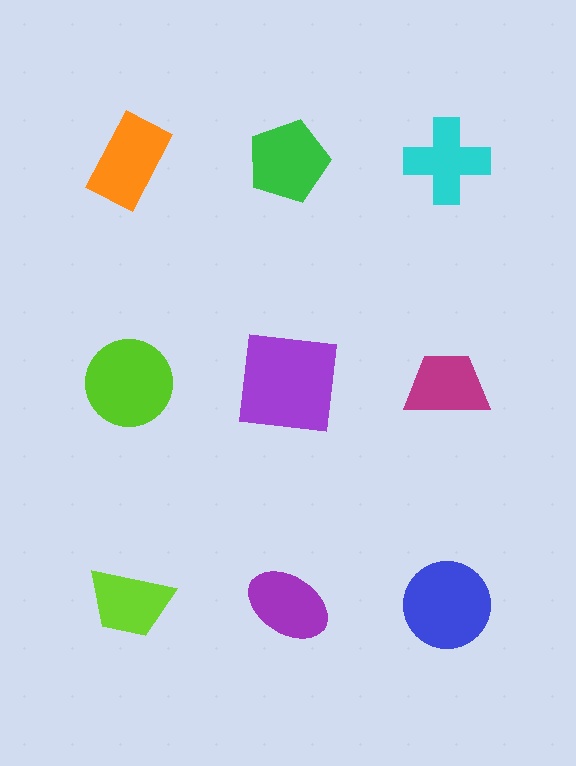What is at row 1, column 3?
A cyan cross.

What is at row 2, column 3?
A magenta trapezoid.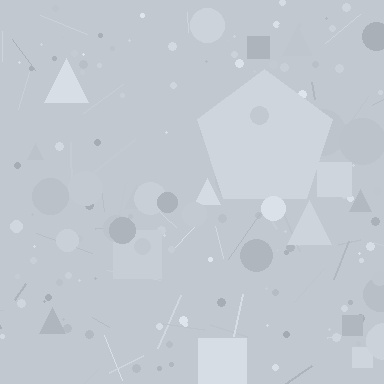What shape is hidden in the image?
A pentagon is hidden in the image.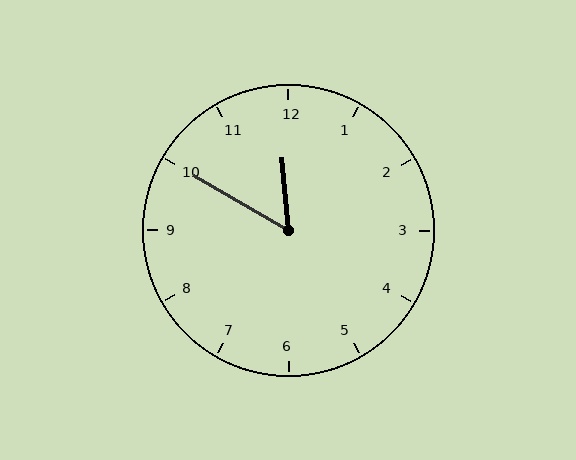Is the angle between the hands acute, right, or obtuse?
It is acute.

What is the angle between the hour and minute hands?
Approximately 55 degrees.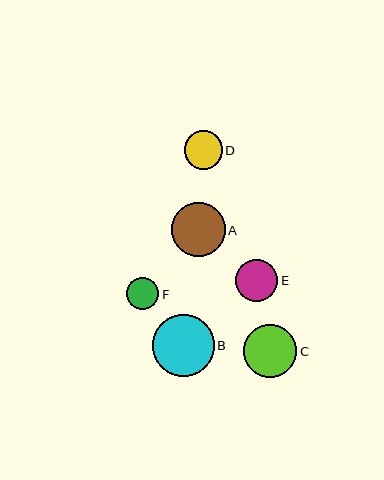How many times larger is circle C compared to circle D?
Circle C is approximately 1.4 times the size of circle D.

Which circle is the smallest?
Circle F is the smallest with a size of approximately 32 pixels.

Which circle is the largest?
Circle B is the largest with a size of approximately 62 pixels.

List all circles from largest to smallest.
From largest to smallest: B, A, C, E, D, F.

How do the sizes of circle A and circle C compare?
Circle A and circle C are approximately the same size.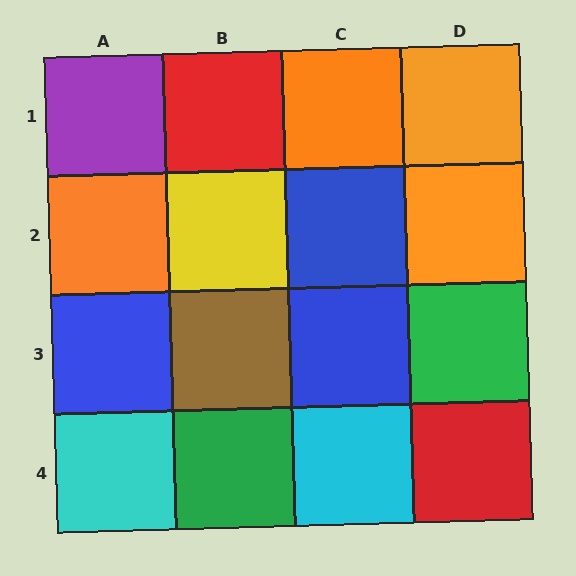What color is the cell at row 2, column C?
Blue.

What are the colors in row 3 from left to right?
Blue, brown, blue, green.